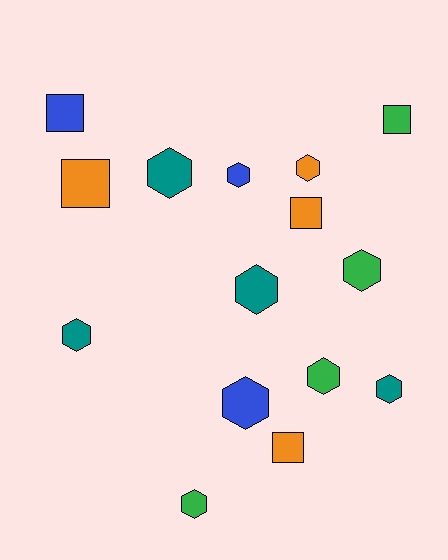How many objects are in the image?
There are 15 objects.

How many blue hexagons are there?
There are 2 blue hexagons.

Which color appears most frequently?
Green, with 4 objects.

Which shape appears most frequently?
Hexagon, with 10 objects.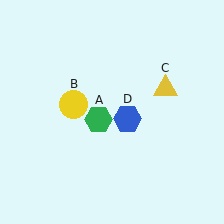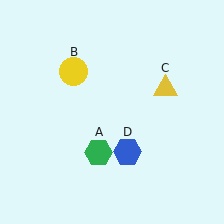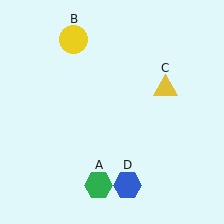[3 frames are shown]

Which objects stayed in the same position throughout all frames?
Yellow triangle (object C) remained stationary.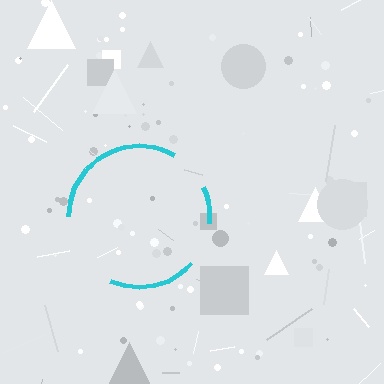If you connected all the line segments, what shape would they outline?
They would outline a circle.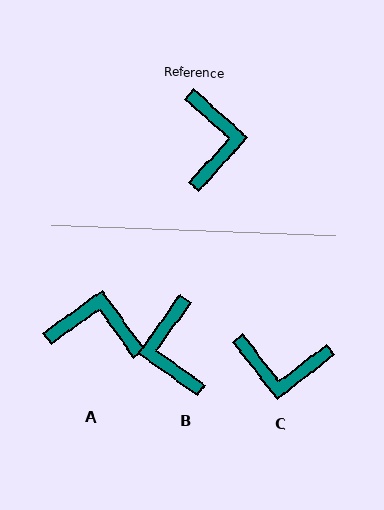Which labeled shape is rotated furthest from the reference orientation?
B, about 174 degrees away.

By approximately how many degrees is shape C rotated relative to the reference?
Approximately 100 degrees clockwise.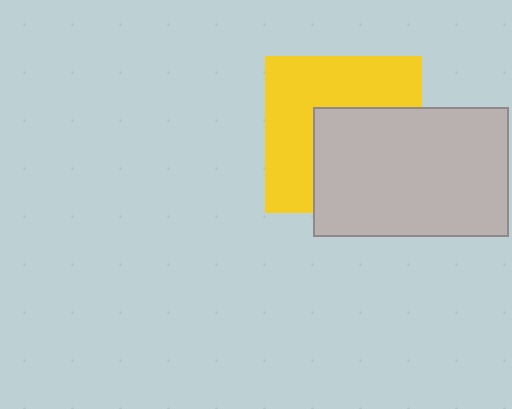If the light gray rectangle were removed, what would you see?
You would see the complete yellow square.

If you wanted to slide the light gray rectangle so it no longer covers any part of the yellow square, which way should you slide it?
Slide it toward the lower-right — that is the most direct way to separate the two shapes.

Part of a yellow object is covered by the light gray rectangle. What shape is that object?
It is a square.